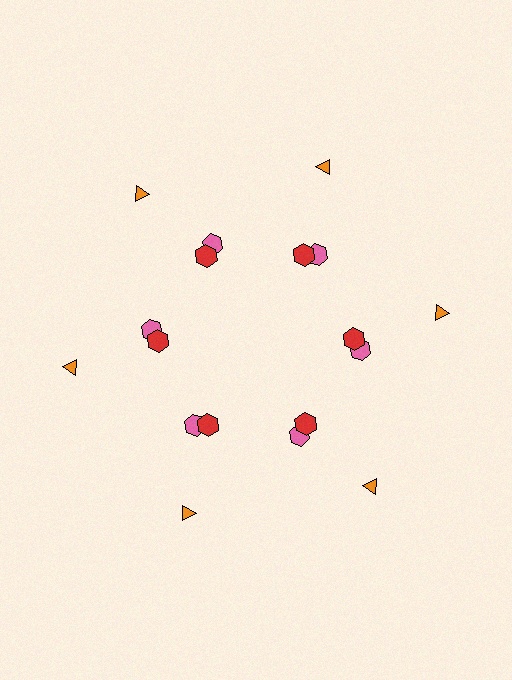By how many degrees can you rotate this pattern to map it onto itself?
The pattern maps onto itself every 60 degrees of rotation.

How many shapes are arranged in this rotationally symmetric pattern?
There are 18 shapes, arranged in 6 groups of 3.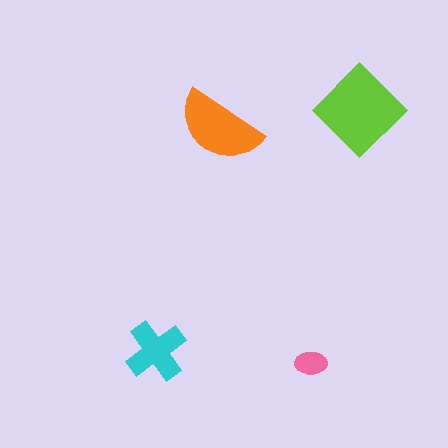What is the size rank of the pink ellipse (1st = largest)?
4th.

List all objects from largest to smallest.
The lime diamond, the orange semicircle, the cyan cross, the pink ellipse.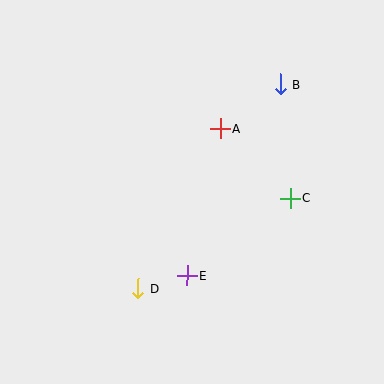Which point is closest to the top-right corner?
Point B is closest to the top-right corner.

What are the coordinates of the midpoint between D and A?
The midpoint between D and A is at (179, 208).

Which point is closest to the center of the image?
Point A at (220, 128) is closest to the center.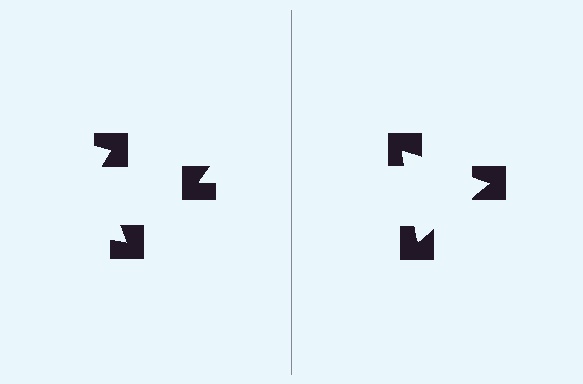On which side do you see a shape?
An illusory triangle appears on the right side. On the left side the wedge cuts are rotated, so no coherent shape forms.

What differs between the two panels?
The notched squares are positioned identically on both sides; only the wedge orientations differ. On the right they align to a triangle; on the left they are misaligned.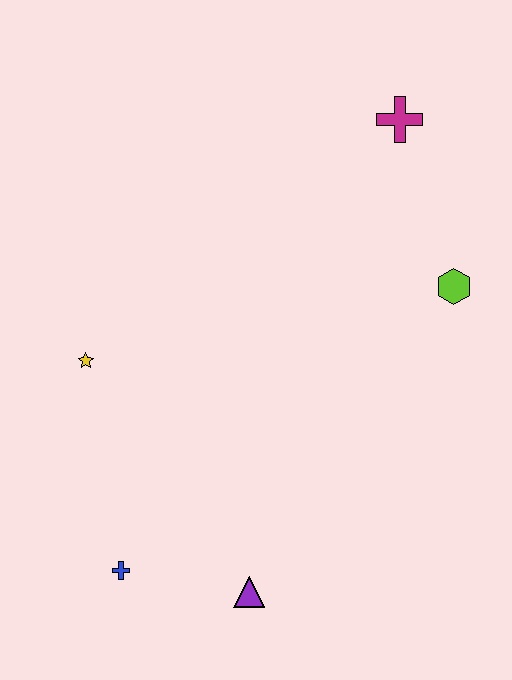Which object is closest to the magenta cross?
The lime hexagon is closest to the magenta cross.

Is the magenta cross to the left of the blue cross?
No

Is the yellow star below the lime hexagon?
Yes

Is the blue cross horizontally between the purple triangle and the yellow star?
Yes